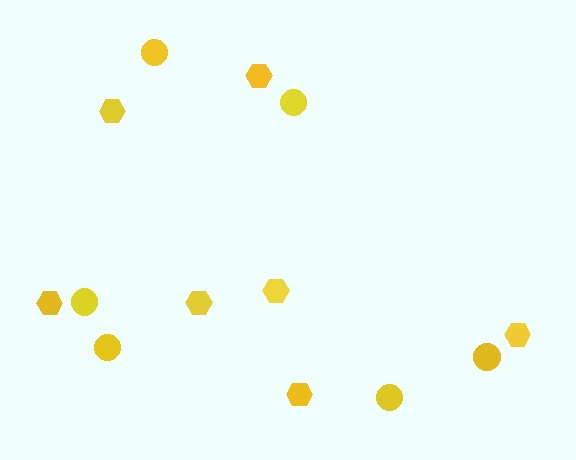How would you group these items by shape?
There are 2 groups: one group of hexagons (7) and one group of circles (6).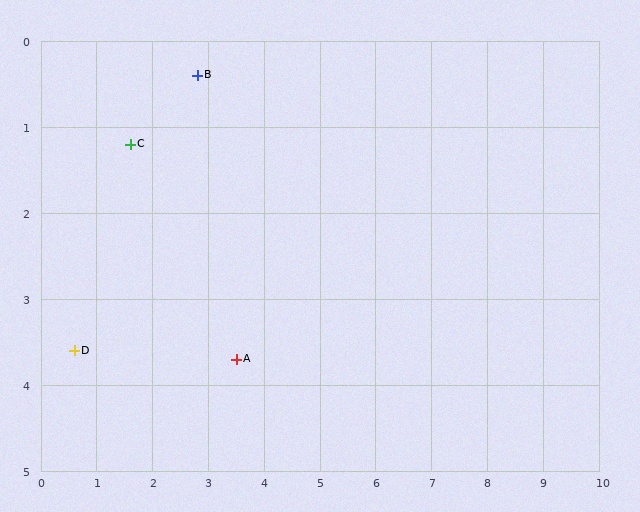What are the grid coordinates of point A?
Point A is at approximately (3.5, 3.7).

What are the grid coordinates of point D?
Point D is at approximately (0.6, 3.6).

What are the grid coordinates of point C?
Point C is at approximately (1.6, 1.2).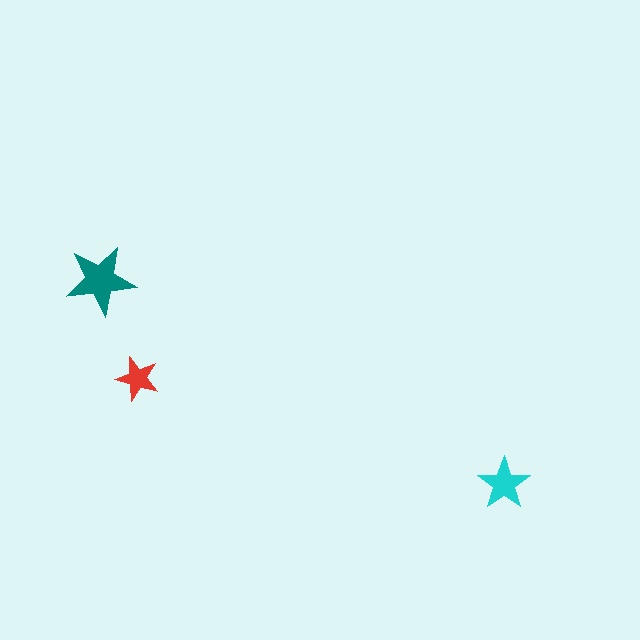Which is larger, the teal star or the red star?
The teal one.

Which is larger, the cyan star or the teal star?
The teal one.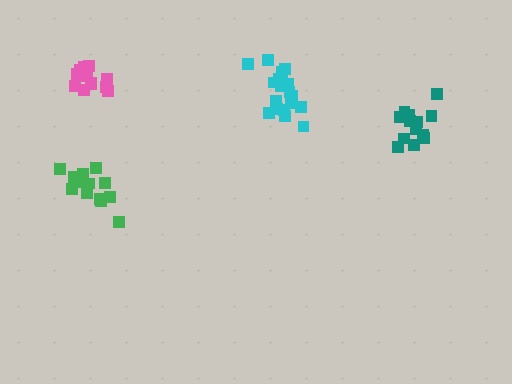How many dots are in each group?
Group 1: 18 dots, Group 2: 14 dots, Group 3: 13 dots, Group 4: 14 dots (59 total).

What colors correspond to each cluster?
The clusters are colored: cyan, green, teal, pink.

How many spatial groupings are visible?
There are 4 spatial groupings.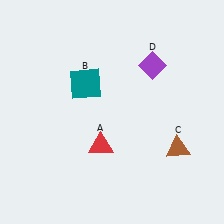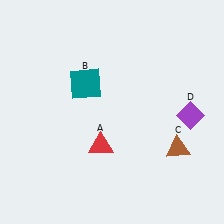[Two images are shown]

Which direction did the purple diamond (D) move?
The purple diamond (D) moved down.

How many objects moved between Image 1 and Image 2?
1 object moved between the two images.